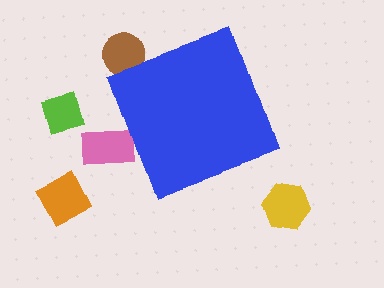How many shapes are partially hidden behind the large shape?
2 shapes are partially hidden.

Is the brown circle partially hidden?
Yes, the brown circle is partially hidden behind the blue diamond.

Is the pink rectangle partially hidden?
Yes, the pink rectangle is partially hidden behind the blue diamond.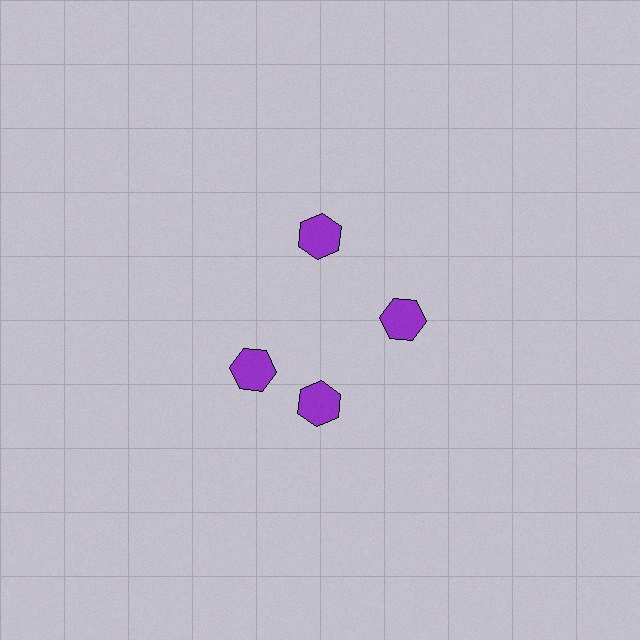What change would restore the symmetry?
The symmetry would be restored by rotating it back into even spacing with its neighbors so that all 4 hexagons sit at equal angles and equal distance from the center.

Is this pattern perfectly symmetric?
No. The 4 purple hexagons are arranged in a ring, but one element near the 9 o'clock position is rotated out of alignment along the ring, breaking the 4-fold rotational symmetry.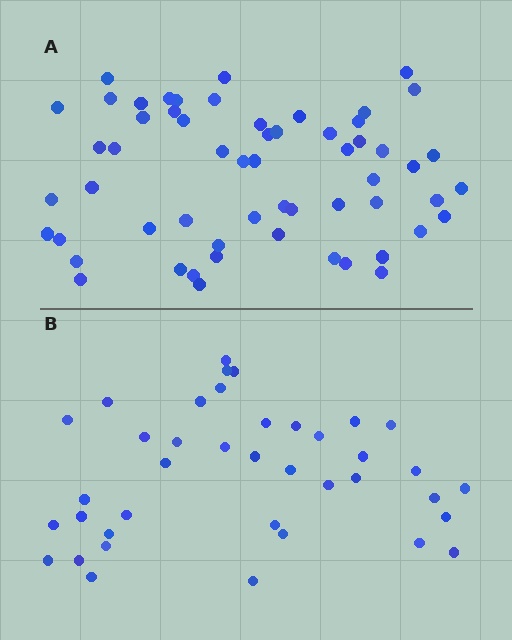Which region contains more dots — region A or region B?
Region A (the top region) has more dots.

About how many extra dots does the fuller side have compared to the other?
Region A has approximately 20 more dots than region B.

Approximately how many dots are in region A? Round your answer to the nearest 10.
About 60 dots. (The exact count is 58, which rounds to 60.)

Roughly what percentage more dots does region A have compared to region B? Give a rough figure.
About 50% more.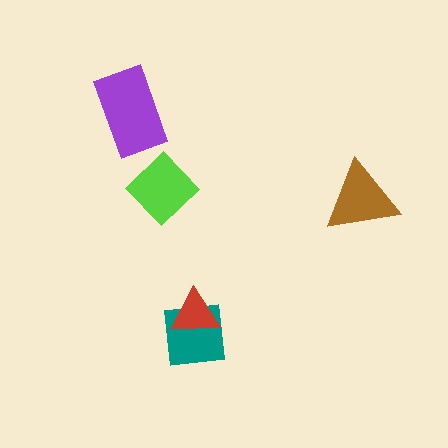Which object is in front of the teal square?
The red triangle is in front of the teal square.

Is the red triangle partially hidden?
No, no other shape covers it.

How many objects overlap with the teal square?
1 object overlaps with the teal square.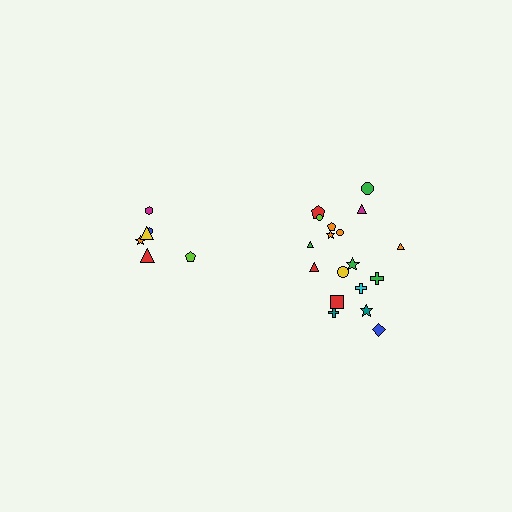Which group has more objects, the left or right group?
The right group.